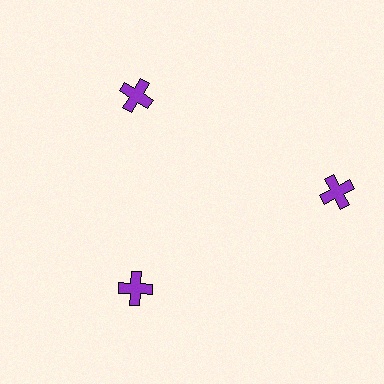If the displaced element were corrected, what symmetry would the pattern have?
It would have 3-fold rotational symmetry — the pattern would map onto itself every 120 degrees.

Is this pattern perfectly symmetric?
No. The 3 purple crosses are arranged in a ring, but one element near the 3 o'clock position is pushed outward from the center, breaking the 3-fold rotational symmetry.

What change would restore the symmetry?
The symmetry would be restored by moving it inward, back onto the ring so that all 3 crosses sit at equal angles and equal distance from the center.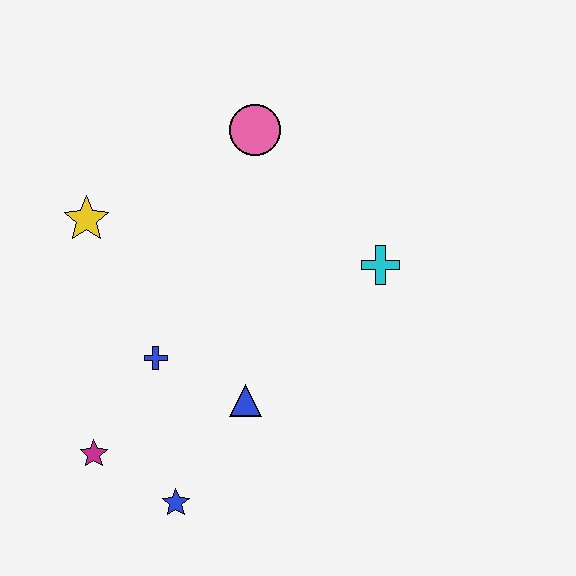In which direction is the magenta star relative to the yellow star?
The magenta star is below the yellow star.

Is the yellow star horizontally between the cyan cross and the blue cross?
No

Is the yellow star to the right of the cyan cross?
No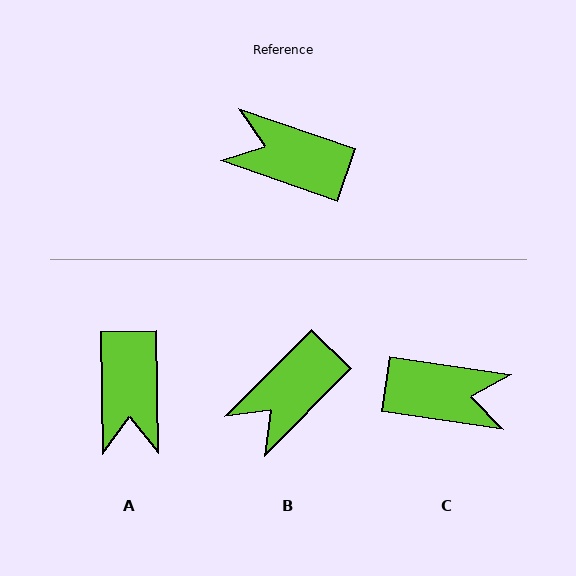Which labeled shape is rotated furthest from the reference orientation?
C, about 169 degrees away.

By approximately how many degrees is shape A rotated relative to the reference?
Approximately 110 degrees counter-clockwise.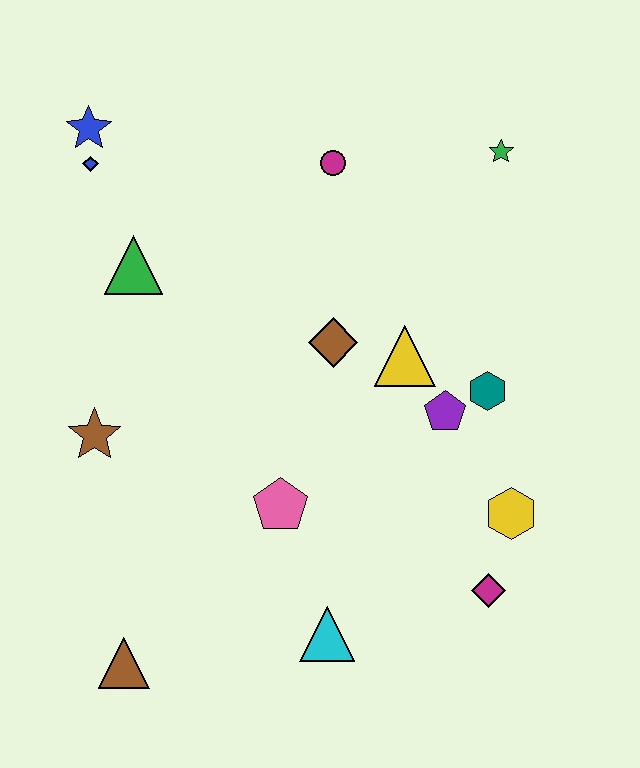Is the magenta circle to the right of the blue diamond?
Yes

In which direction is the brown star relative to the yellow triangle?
The brown star is to the left of the yellow triangle.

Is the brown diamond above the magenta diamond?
Yes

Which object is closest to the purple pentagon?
The teal hexagon is closest to the purple pentagon.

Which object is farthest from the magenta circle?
The brown triangle is farthest from the magenta circle.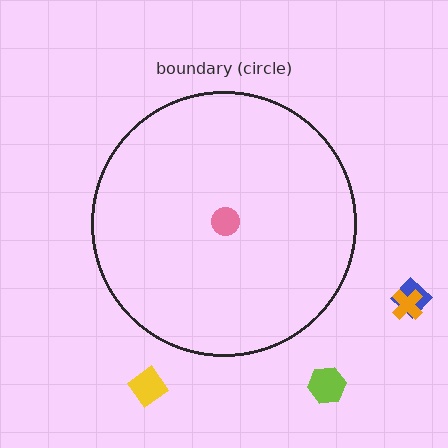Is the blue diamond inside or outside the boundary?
Outside.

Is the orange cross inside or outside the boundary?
Outside.